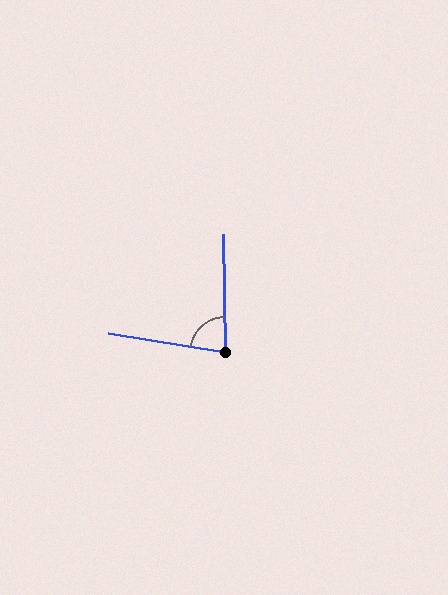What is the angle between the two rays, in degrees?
Approximately 80 degrees.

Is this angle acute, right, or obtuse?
It is acute.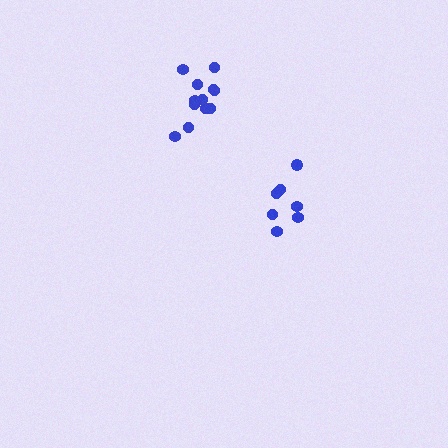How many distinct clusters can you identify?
There are 2 distinct clusters.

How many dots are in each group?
Group 1: 7 dots, Group 2: 12 dots (19 total).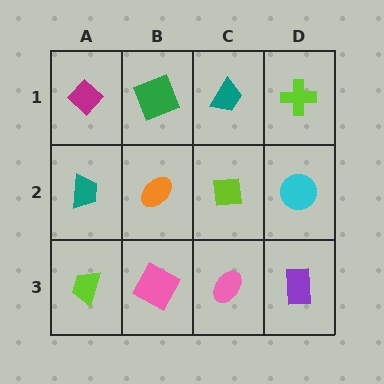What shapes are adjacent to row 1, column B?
An orange ellipse (row 2, column B), a magenta diamond (row 1, column A), a teal trapezoid (row 1, column C).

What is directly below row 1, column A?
A teal trapezoid.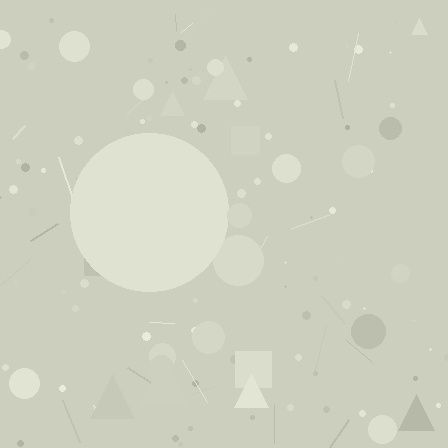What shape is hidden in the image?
A circle is hidden in the image.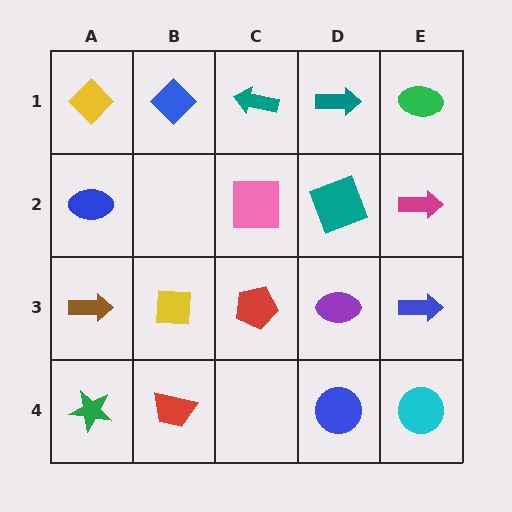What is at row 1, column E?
A green ellipse.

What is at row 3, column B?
A yellow square.